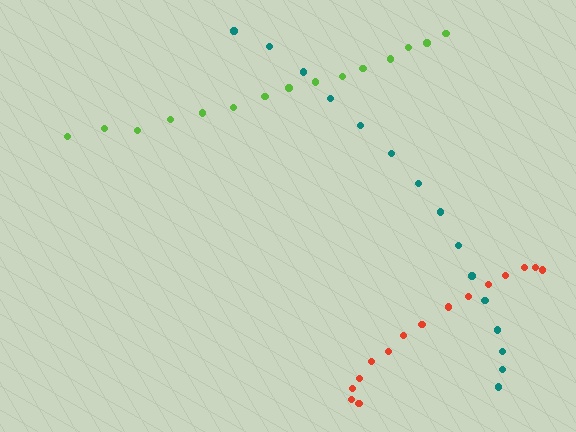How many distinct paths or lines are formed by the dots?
There are 3 distinct paths.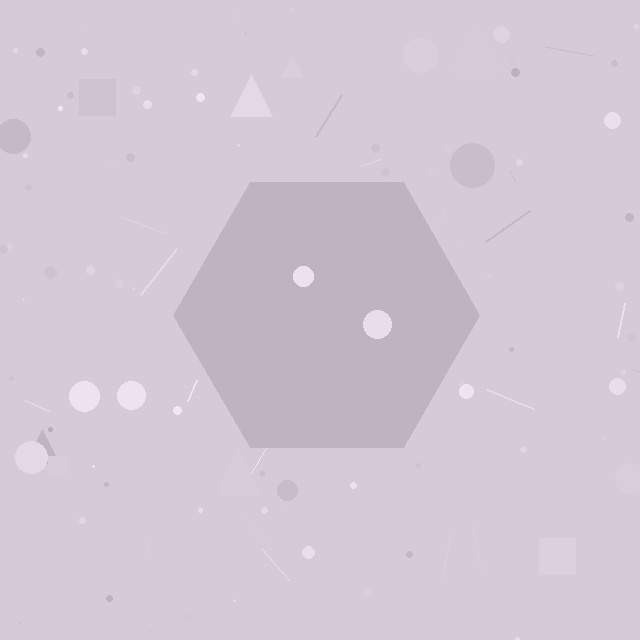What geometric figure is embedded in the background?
A hexagon is embedded in the background.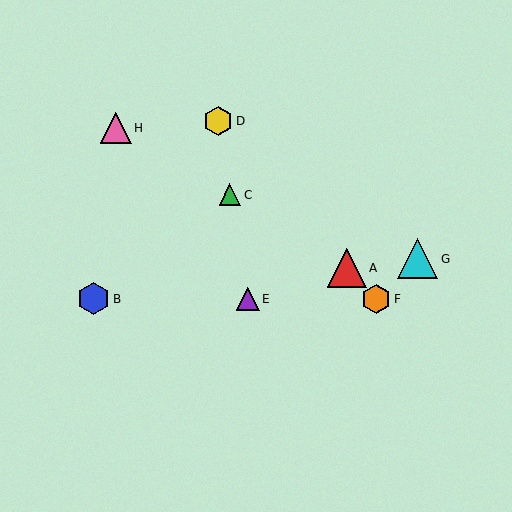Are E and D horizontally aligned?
No, E is at y≈299 and D is at y≈121.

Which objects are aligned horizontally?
Objects B, E, F are aligned horizontally.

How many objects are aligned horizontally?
3 objects (B, E, F) are aligned horizontally.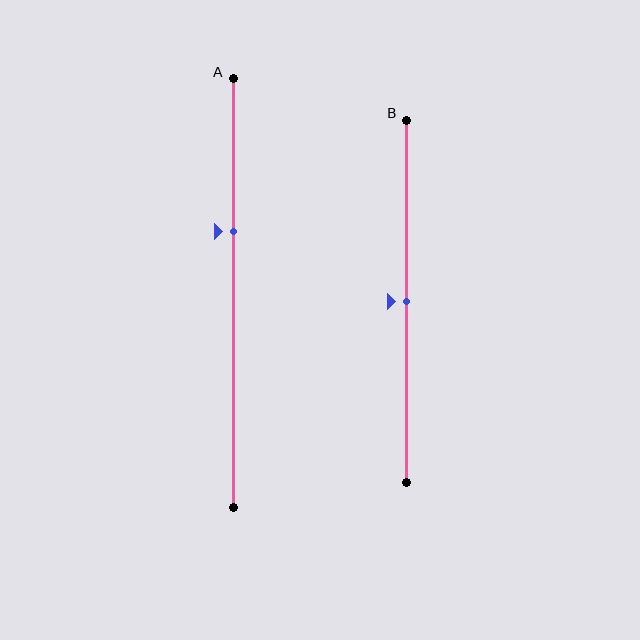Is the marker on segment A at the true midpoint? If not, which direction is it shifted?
No, the marker on segment A is shifted upward by about 14% of the segment length.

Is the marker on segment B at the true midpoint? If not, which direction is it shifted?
Yes, the marker on segment B is at the true midpoint.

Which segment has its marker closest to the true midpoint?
Segment B has its marker closest to the true midpoint.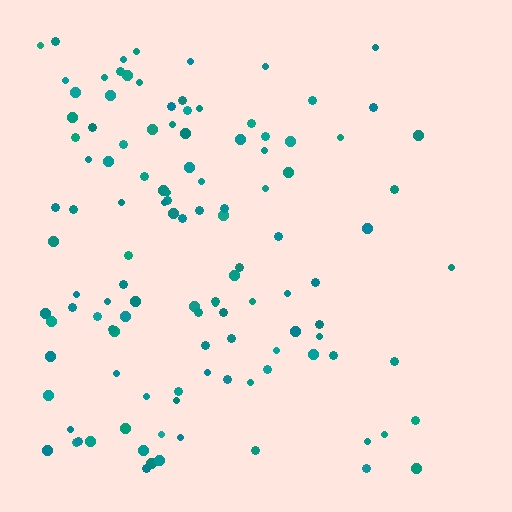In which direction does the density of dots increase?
From right to left, with the left side densest.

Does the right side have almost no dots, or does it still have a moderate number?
Still a moderate number, just noticeably fewer than the left.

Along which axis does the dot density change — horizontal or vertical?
Horizontal.